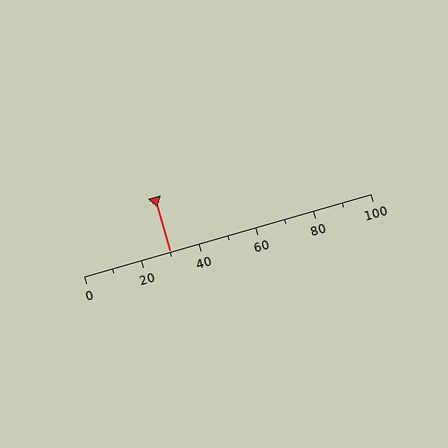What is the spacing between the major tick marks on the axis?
The major ticks are spaced 20 apart.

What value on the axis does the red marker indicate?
The marker indicates approximately 30.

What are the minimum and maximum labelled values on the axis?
The axis runs from 0 to 100.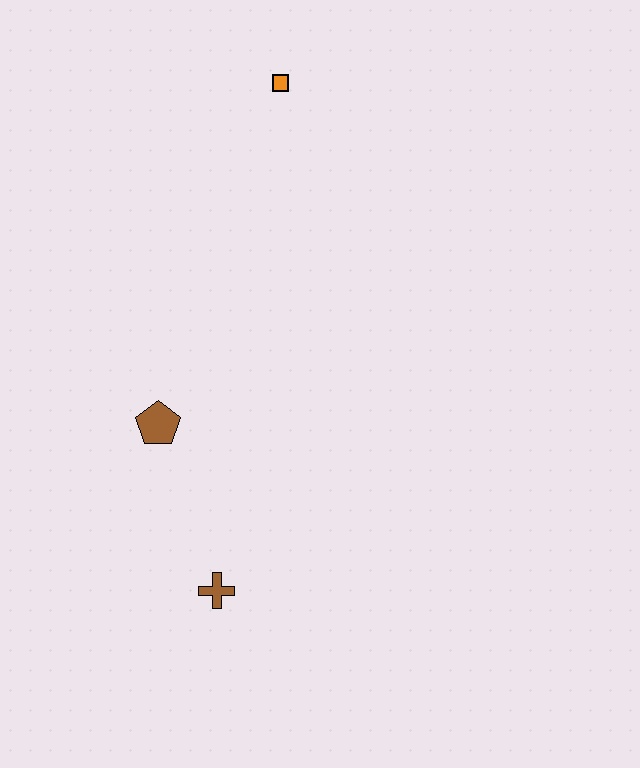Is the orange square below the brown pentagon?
No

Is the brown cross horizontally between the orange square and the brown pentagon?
Yes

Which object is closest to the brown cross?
The brown pentagon is closest to the brown cross.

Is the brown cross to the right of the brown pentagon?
Yes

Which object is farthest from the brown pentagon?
The orange square is farthest from the brown pentagon.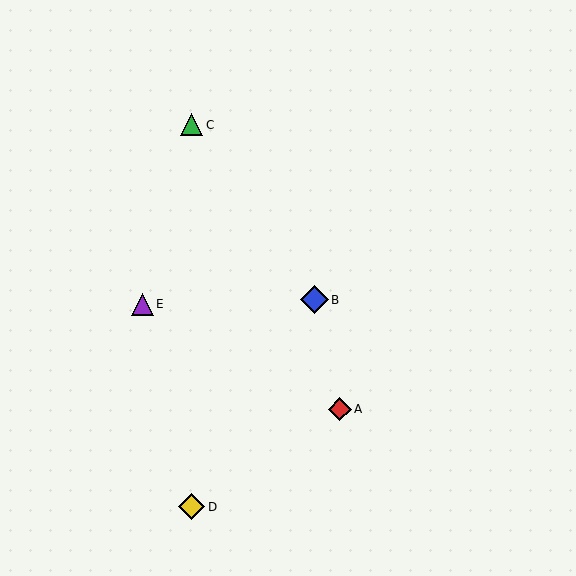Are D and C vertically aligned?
Yes, both are at x≈192.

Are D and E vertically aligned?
No, D is at x≈192 and E is at x≈143.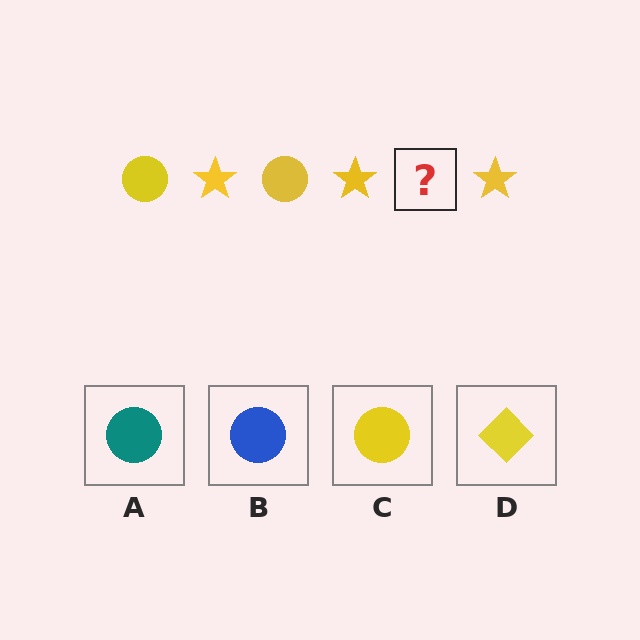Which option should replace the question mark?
Option C.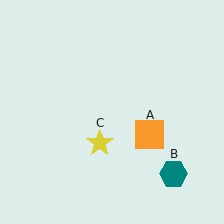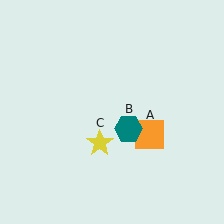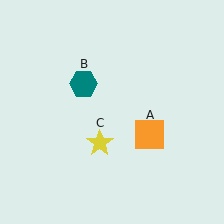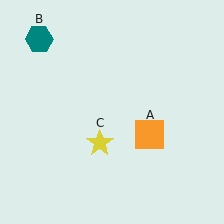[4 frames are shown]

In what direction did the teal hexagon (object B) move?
The teal hexagon (object B) moved up and to the left.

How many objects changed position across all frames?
1 object changed position: teal hexagon (object B).